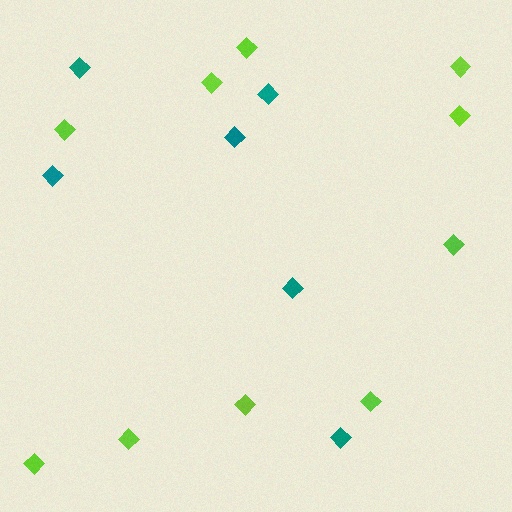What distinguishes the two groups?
There are 2 groups: one group of lime diamonds (10) and one group of teal diamonds (6).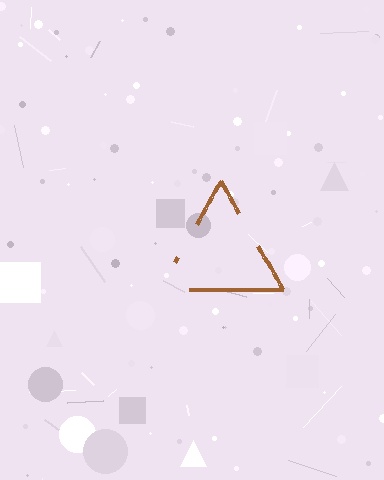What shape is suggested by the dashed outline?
The dashed outline suggests a triangle.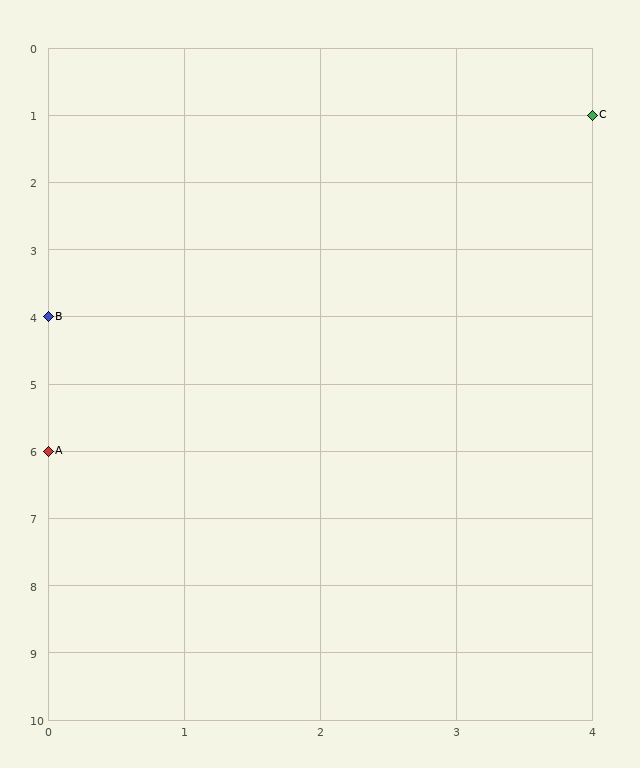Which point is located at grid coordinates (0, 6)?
Point A is at (0, 6).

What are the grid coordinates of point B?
Point B is at grid coordinates (0, 4).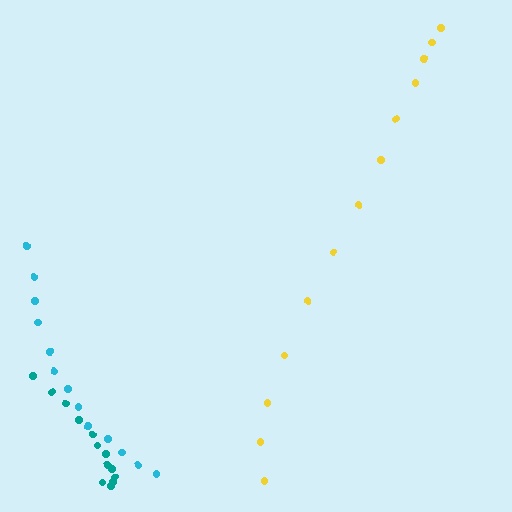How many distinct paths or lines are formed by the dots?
There are 3 distinct paths.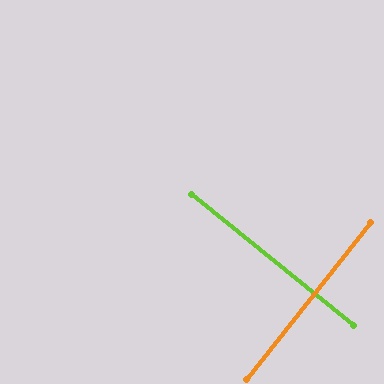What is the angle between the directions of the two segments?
Approximately 90 degrees.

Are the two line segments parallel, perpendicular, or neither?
Perpendicular — they meet at approximately 90°.